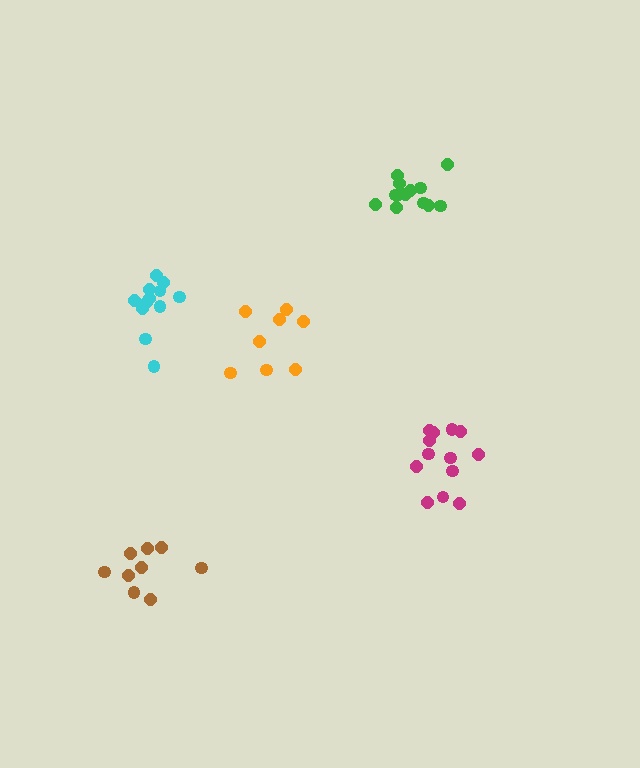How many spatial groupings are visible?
There are 5 spatial groupings.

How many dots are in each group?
Group 1: 8 dots, Group 2: 13 dots, Group 3: 12 dots, Group 4: 13 dots, Group 5: 9 dots (55 total).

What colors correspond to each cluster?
The clusters are colored: orange, green, cyan, magenta, brown.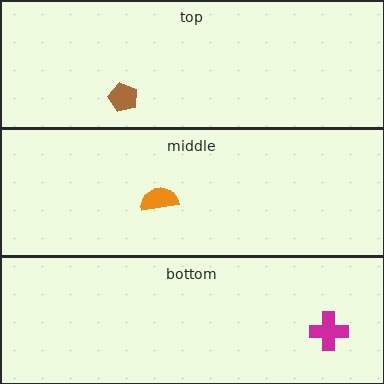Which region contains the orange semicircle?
The middle region.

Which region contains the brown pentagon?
The top region.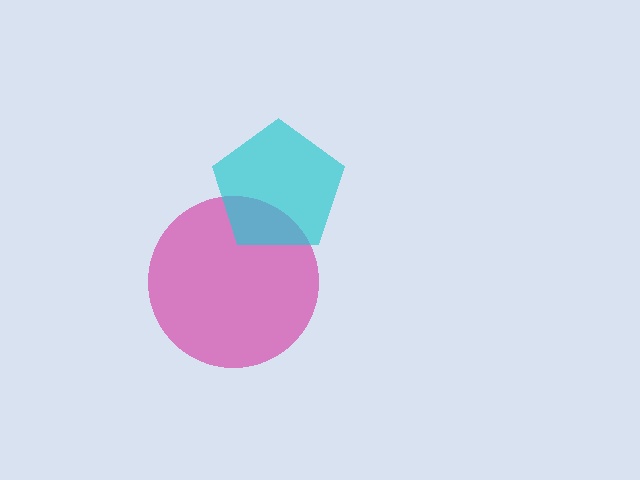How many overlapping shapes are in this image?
There are 2 overlapping shapes in the image.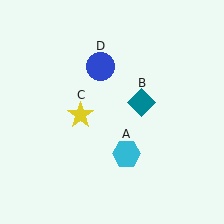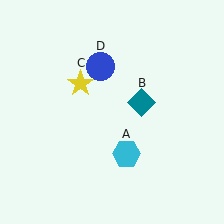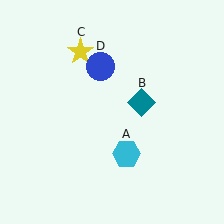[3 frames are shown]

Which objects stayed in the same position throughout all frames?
Cyan hexagon (object A) and teal diamond (object B) and blue circle (object D) remained stationary.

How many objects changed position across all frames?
1 object changed position: yellow star (object C).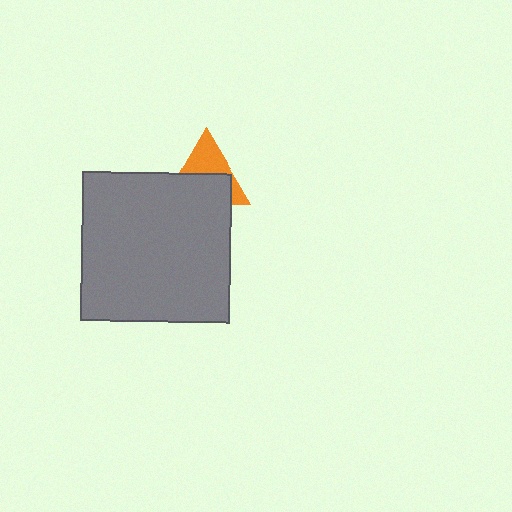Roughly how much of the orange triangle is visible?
A small part of it is visible (roughly 43%).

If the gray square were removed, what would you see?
You would see the complete orange triangle.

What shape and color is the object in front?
The object in front is a gray square.